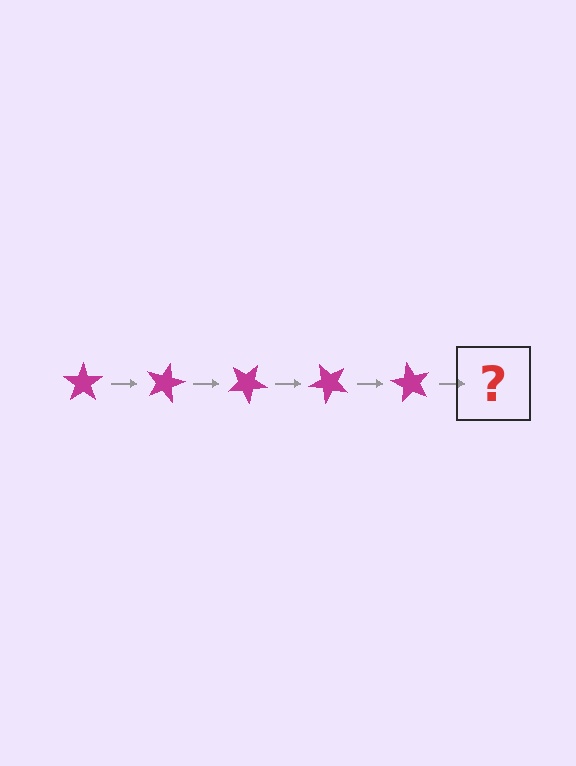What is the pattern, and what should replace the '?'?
The pattern is that the star rotates 15 degrees each step. The '?' should be a magenta star rotated 75 degrees.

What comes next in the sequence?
The next element should be a magenta star rotated 75 degrees.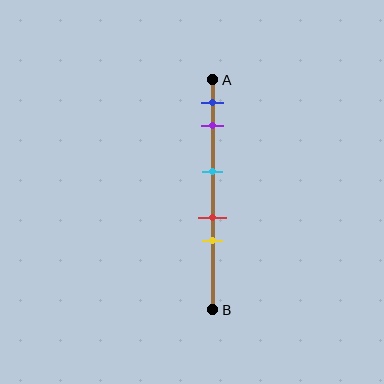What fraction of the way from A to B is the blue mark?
The blue mark is approximately 10% (0.1) of the way from A to B.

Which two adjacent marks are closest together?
The red and yellow marks are the closest adjacent pair.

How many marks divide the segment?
There are 5 marks dividing the segment.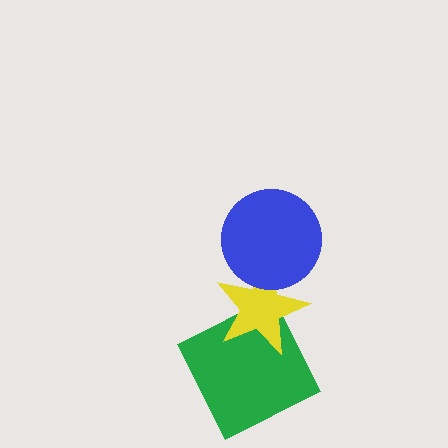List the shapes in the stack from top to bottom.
From top to bottom: the blue circle, the yellow star, the green square.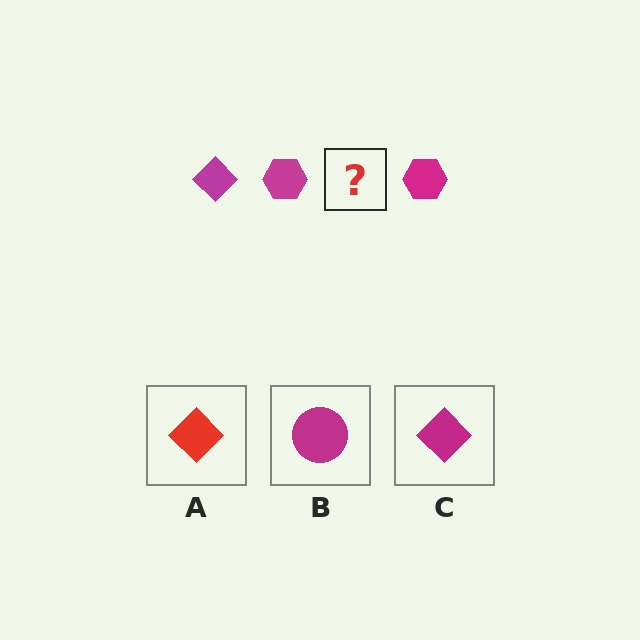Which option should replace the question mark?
Option C.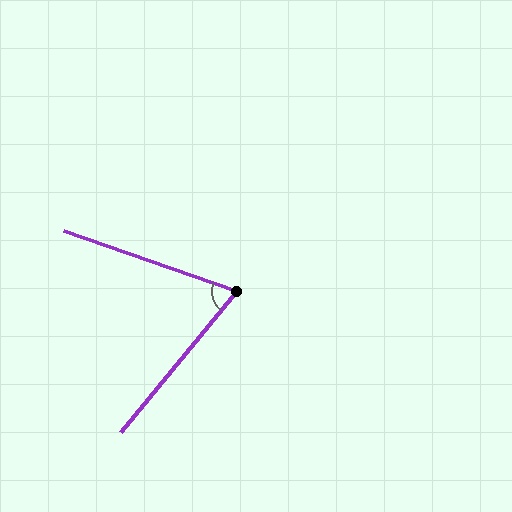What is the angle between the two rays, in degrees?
Approximately 70 degrees.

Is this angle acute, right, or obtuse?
It is acute.